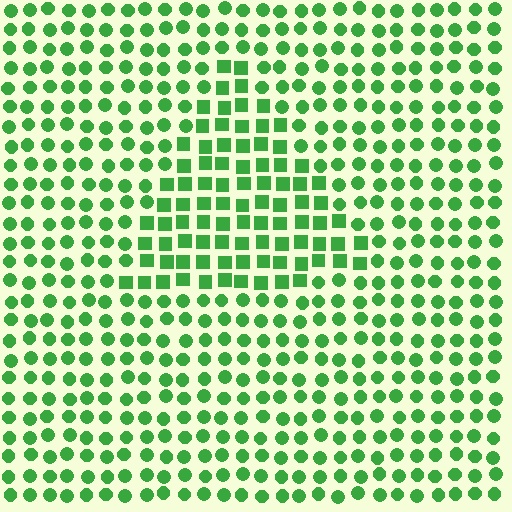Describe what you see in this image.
The image is filled with small green elements arranged in a uniform grid. A triangle-shaped region contains squares, while the surrounding area contains circles. The boundary is defined purely by the change in element shape.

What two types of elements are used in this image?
The image uses squares inside the triangle region and circles outside it.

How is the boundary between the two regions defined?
The boundary is defined by a change in element shape: squares inside vs. circles outside. All elements share the same color and spacing.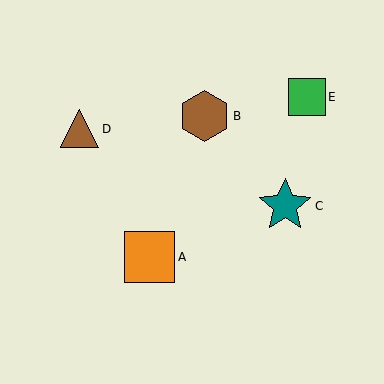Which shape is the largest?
The teal star (labeled C) is the largest.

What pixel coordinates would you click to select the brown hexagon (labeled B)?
Click at (205, 116) to select the brown hexagon B.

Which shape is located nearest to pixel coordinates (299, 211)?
The teal star (labeled C) at (285, 206) is nearest to that location.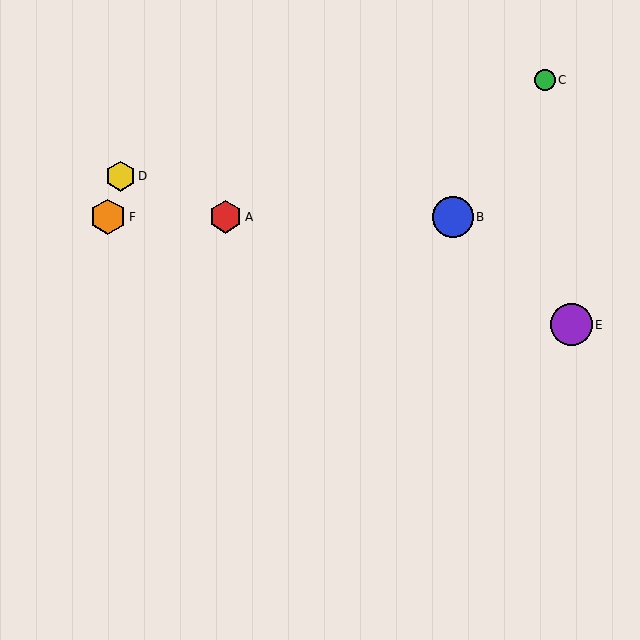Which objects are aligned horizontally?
Objects A, B, F are aligned horizontally.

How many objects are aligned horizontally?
3 objects (A, B, F) are aligned horizontally.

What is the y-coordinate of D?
Object D is at y≈176.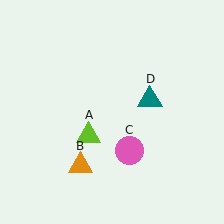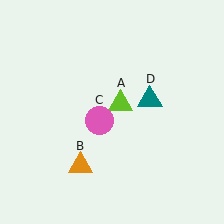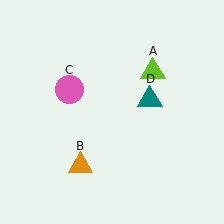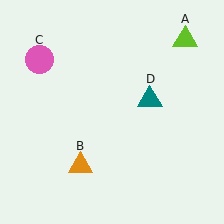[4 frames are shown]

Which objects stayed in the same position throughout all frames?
Orange triangle (object B) and teal triangle (object D) remained stationary.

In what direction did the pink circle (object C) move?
The pink circle (object C) moved up and to the left.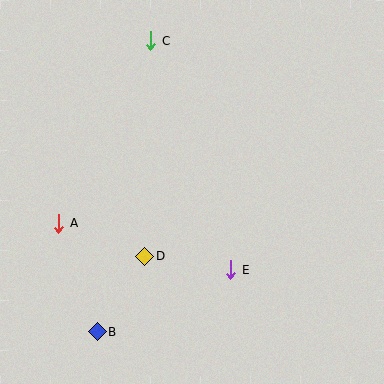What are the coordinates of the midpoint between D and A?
The midpoint between D and A is at (102, 240).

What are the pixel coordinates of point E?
Point E is at (231, 270).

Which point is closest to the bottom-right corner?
Point E is closest to the bottom-right corner.